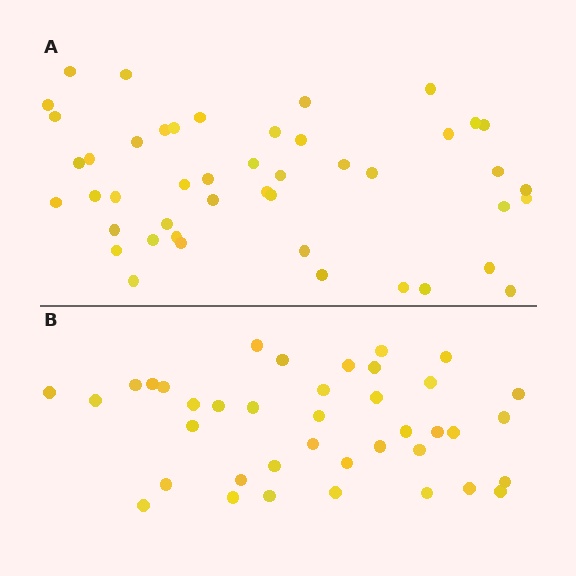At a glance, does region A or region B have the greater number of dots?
Region A (the top region) has more dots.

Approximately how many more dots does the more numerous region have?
Region A has roughly 8 or so more dots than region B.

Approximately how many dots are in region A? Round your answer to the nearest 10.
About 50 dots. (The exact count is 46, which rounds to 50.)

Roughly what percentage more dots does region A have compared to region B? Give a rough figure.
About 20% more.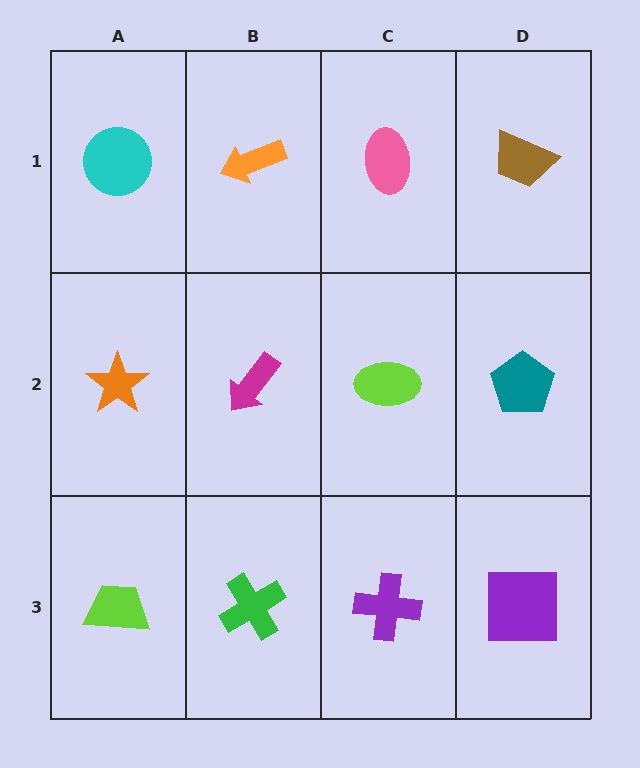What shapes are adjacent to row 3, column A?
An orange star (row 2, column A), a green cross (row 3, column B).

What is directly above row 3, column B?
A magenta arrow.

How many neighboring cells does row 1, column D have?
2.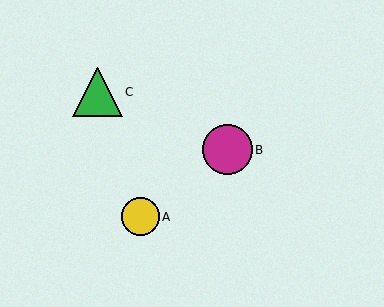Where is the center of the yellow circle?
The center of the yellow circle is at (140, 217).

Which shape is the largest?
The green triangle (labeled C) is the largest.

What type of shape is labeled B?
Shape B is a magenta circle.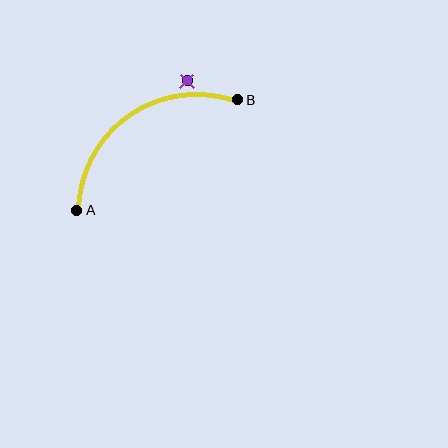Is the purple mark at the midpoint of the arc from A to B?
No — the purple mark does not lie on the arc at all. It sits slightly outside the curve.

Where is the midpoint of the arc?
The arc midpoint is the point on the curve farthest from the straight line joining A and B. It sits above and to the left of that line.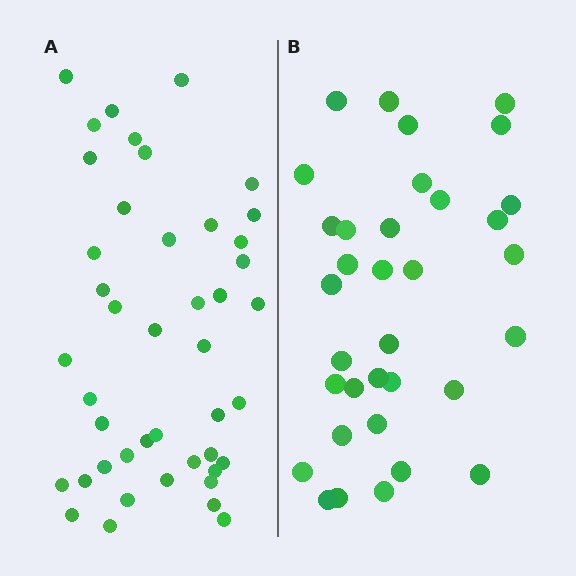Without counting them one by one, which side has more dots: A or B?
Region A (the left region) has more dots.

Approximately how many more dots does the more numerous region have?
Region A has roughly 10 or so more dots than region B.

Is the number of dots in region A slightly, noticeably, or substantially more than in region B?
Region A has noticeably more, but not dramatically so. The ratio is roughly 1.3 to 1.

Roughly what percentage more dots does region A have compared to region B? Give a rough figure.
About 30% more.